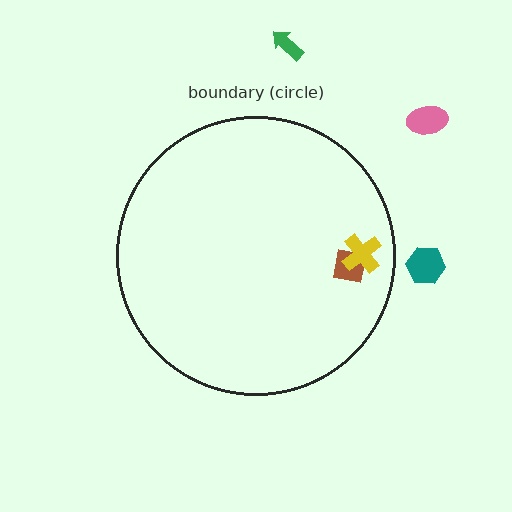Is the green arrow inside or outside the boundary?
Outside.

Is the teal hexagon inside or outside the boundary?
Outside.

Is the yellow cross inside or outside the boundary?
Inside.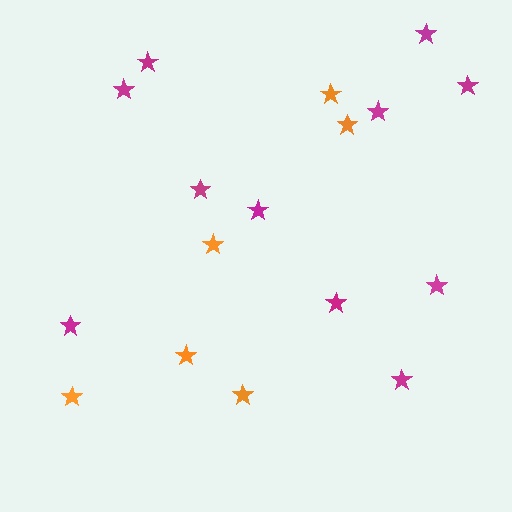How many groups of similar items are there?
There are 2 groups: one group of magenta stars (11) and one group of orange stars (6).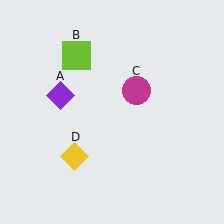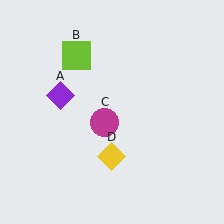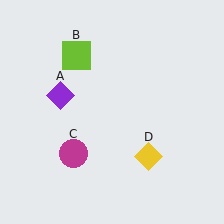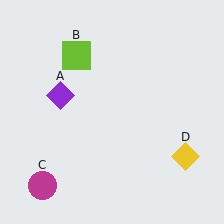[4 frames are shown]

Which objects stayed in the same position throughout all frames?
Purple diamond (object A) and lime square (object B) remained stationary.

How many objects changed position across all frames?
2 objects changed position: magenta circle (object C), yellow diamond (object D).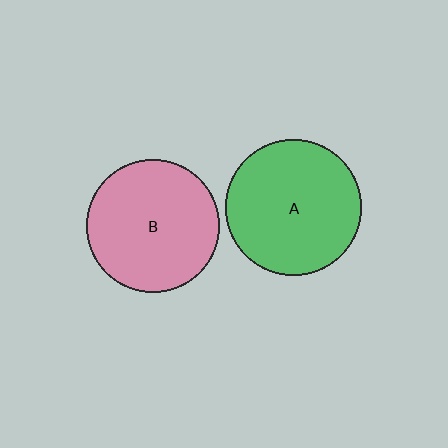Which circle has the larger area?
Circle A (green).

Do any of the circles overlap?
No, none of the circles overlap.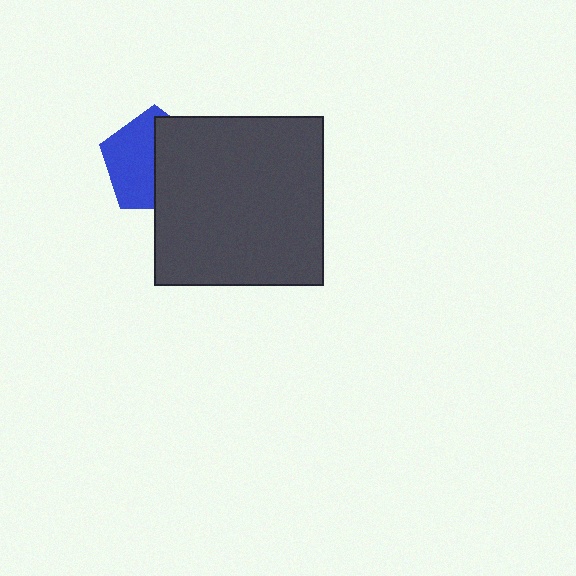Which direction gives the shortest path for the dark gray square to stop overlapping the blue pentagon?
Moving right gives the shortest separation.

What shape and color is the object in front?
The object in front is a dark gray square.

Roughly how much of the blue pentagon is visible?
About half of it is visible (roughly 50%).